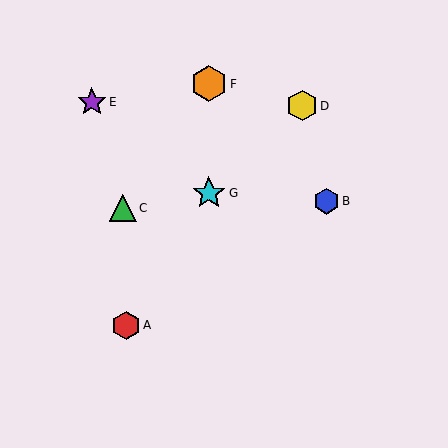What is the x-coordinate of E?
Object E is at x≈92.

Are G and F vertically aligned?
Yes, both are at x≈209.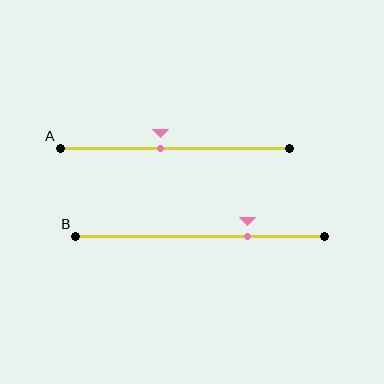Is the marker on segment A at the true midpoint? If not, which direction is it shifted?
No, the marker on segment A is shifted to the left by about 6% of the segment length.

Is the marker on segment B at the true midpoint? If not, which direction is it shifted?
No, the marker on segment B is shifted to the right by about 19% of the segment length.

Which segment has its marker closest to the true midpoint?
Segment A has its marker closest to the true midpoint.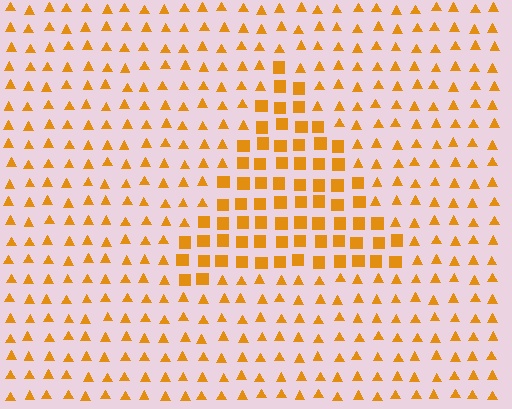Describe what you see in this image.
The image is filled with small orange elements arranged in a uniform grid. A triangle-shaped region contains squares, while the surrounding area contains triangles. The boundary is defined purely by the change in element shape.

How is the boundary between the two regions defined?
The boundary is defined by a change in element shape: squares inside vs. triangles outside. All elements share the same color and spacing.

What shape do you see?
I see a triangle.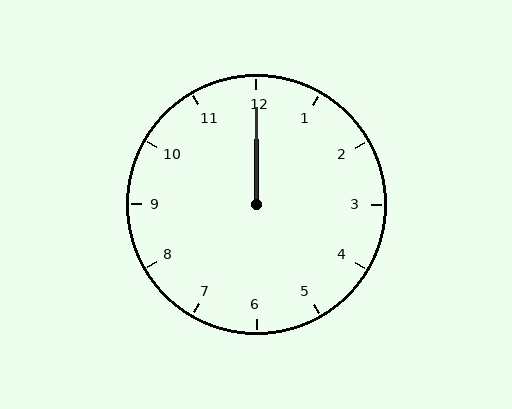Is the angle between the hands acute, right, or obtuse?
It is acute.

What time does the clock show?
12:00.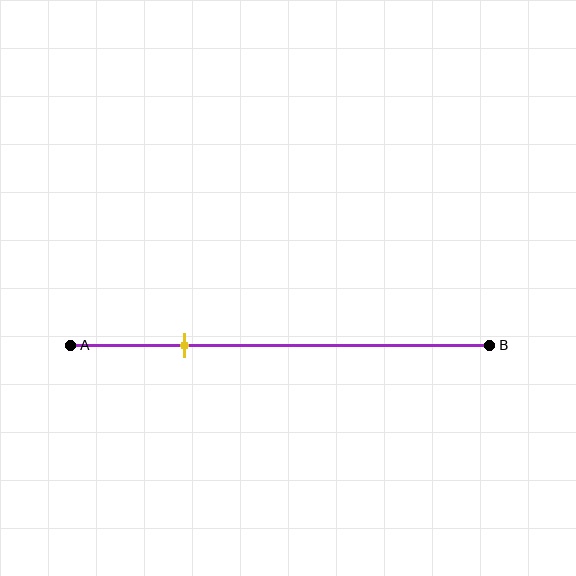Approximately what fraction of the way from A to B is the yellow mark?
The yellow mark is approximately 25% of the way from A to B.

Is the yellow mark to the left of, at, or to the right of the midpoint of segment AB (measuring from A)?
The yellow mark is to the left of the midpoint of segment AB.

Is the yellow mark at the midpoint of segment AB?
No, the mark is at about 25% from A, not at the 50% midpoint.